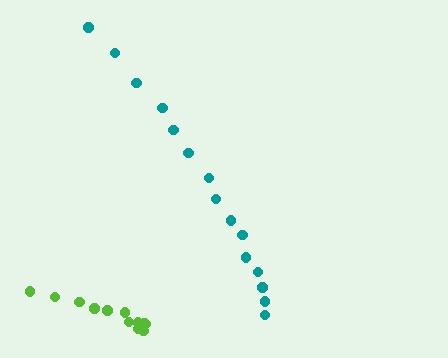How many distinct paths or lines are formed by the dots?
There are 2 distinct paths.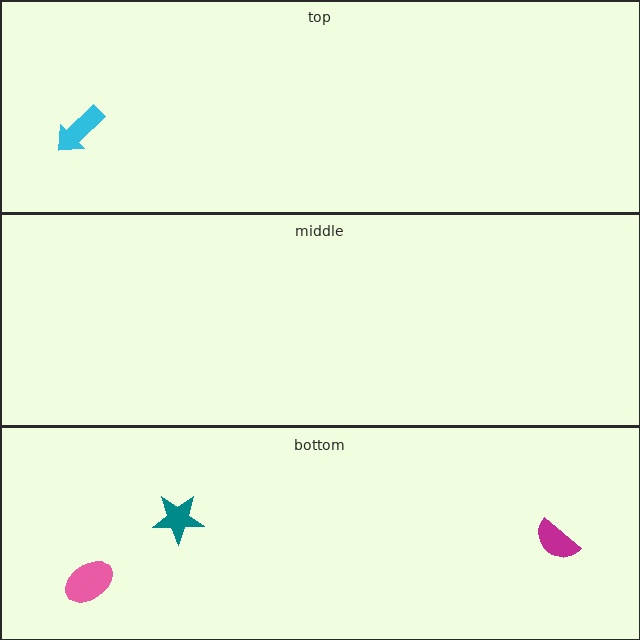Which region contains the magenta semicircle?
The bottom region.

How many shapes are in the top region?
1.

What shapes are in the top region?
The cyan arrow.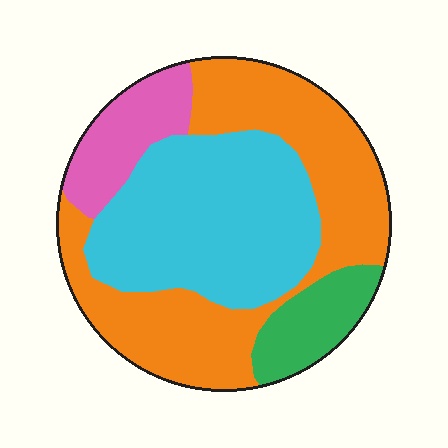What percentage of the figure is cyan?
Cyan covers roughly 35% of the figure.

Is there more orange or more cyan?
Orange.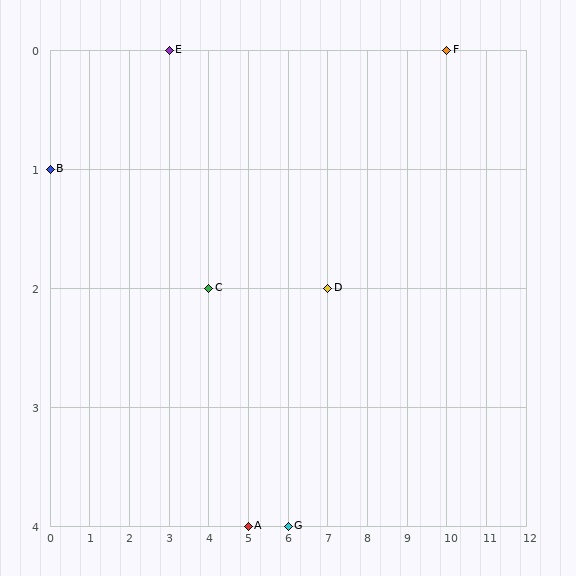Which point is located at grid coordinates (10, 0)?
Point F is at (10, 0).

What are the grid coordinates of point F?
Point F is at grid coordinates (10, 0).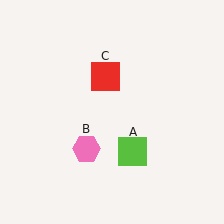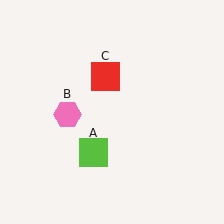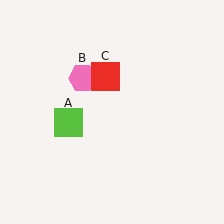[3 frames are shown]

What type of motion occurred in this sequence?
The lime square (object A), pink hexagon (object B) rotated clockwise around the center of the scene.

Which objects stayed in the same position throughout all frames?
Red square (object C) remained stationary.